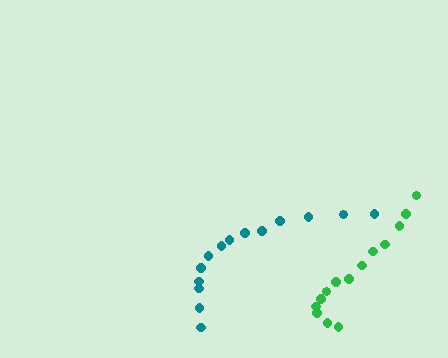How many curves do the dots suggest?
There are 2 distinct paths.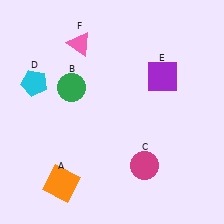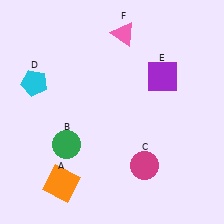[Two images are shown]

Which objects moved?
The objects that moved are: the green circle (B), the pink triangle (F).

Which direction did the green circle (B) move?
The green circle (B) moved down.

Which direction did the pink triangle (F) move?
The pink triangle (F) moved right.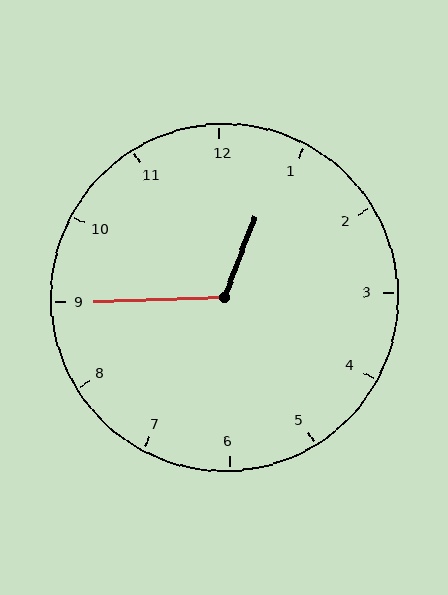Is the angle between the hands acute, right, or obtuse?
It is obtuse.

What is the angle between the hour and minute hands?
Approximately 112 degrees.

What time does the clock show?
12:45.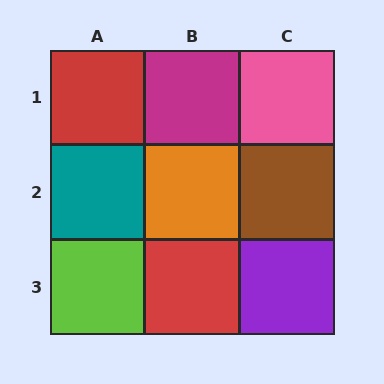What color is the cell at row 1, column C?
Pink.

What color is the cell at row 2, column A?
Teal.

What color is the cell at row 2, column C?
Brown.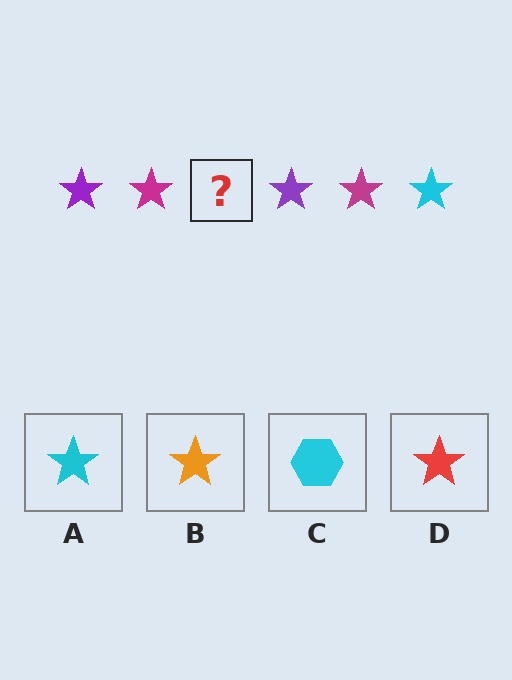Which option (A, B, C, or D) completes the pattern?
A.